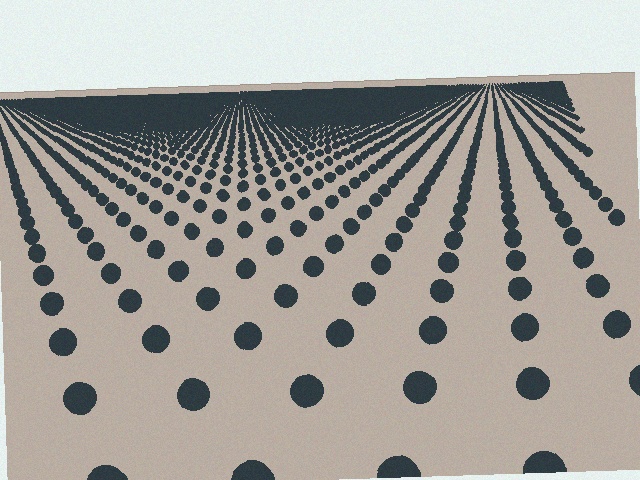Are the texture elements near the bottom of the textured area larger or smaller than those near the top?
Larger. Near the bottom, elements are closer to the viewer and appear at a bigger on-screen size.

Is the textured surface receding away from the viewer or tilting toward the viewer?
The surface is receding away from the viewer. Texture elements get smaller and denser toward the top.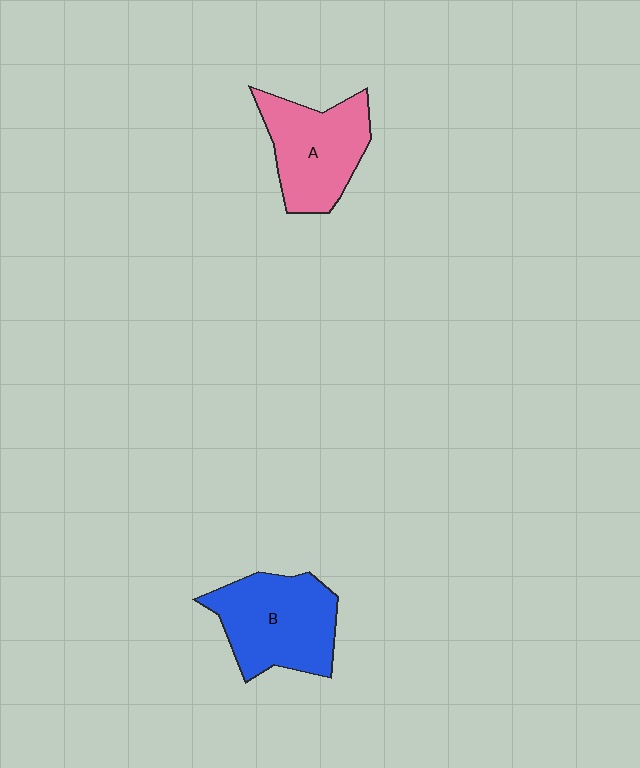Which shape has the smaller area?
Shape A (pink).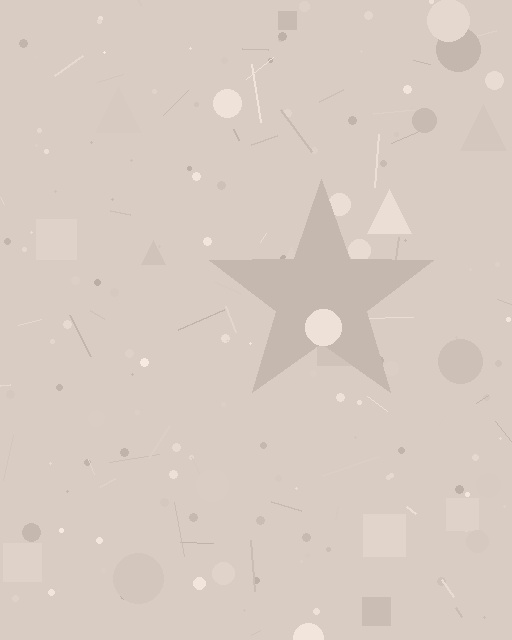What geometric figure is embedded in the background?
A star is embedded in the background.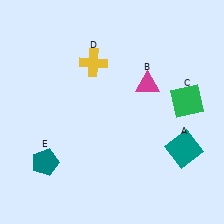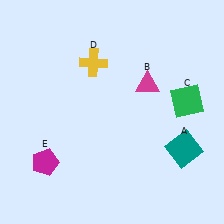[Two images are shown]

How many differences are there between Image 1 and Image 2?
There is 1 difference between the two images.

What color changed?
The pentagon (E) changed from teal in Image 1 to magenta in Image 2.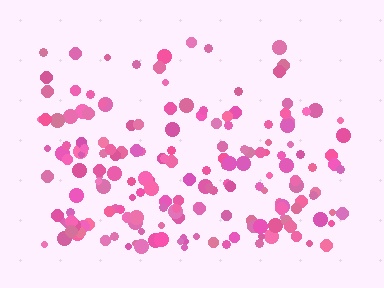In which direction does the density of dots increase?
From top to bottom, with the bottom side densest.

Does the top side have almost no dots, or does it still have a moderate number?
Still a moderate number, just noticeably fewer than the bottom.